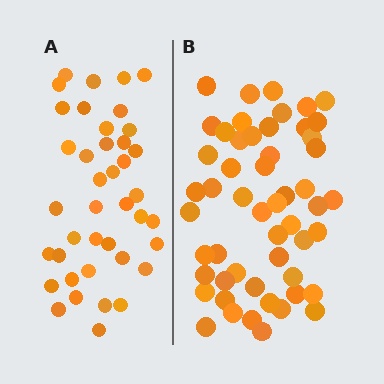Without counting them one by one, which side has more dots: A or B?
Region B (the right region) has more dots.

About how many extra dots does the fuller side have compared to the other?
Region B has approximately 15 more dots than region A.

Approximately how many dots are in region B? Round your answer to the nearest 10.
About 50 dots. (The exact count is 53, which rounds to 50.)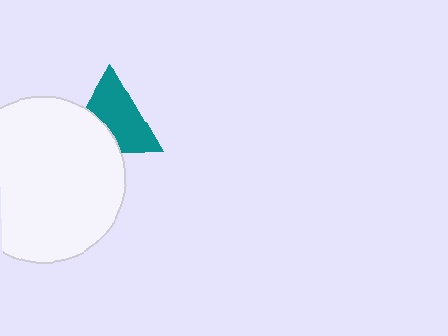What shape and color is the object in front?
The object in front is a white circle.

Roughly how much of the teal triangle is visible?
Most of it is visible (roughly 65%).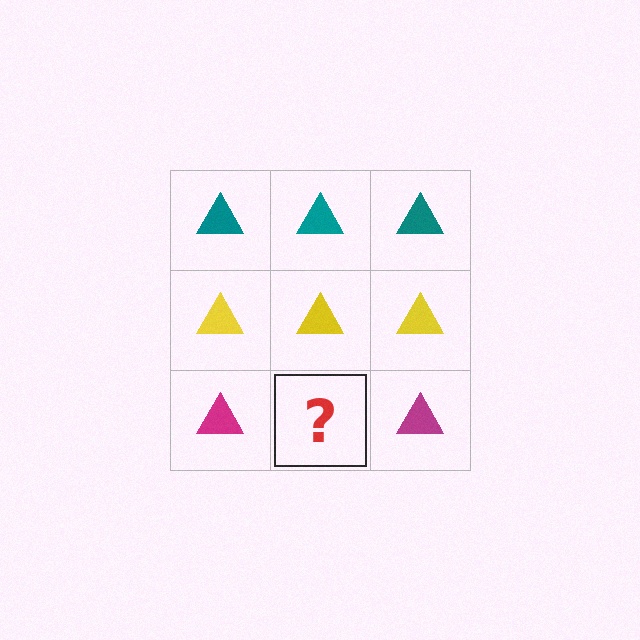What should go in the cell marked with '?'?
The missing cell should contain a magenta triangle.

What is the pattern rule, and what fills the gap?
The rule is that each row has a consistent color. The gap should be filled with a magenta triangle.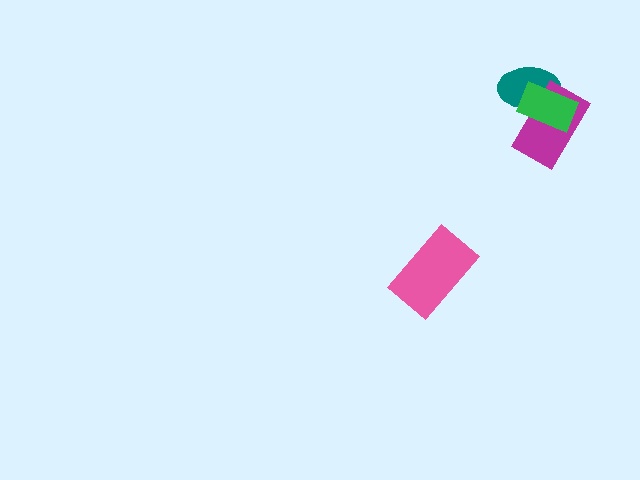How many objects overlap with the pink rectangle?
0 objects overlap with the pink rectangle.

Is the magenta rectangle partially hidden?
Yes, it is partially covered by another shape.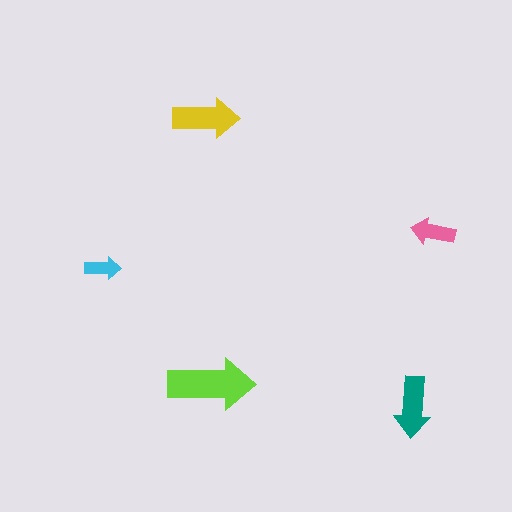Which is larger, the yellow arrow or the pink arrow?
The yellow one.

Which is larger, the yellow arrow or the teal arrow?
The yellow one.